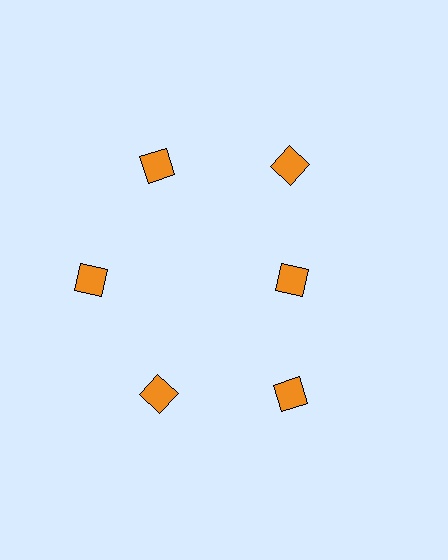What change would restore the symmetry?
The symmetry would be restored by moving it outward, back onto the ring so that all 6 diamonds sit at equal angles and equal distance from the center.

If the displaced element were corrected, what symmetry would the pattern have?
It would have 6-fold rotational symmetry — the pattern would map onto itself every 60 degrees.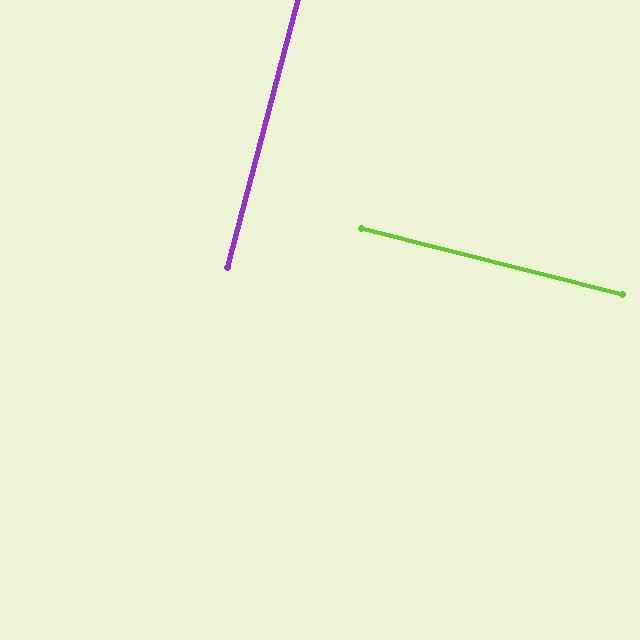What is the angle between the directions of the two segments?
Approximately 90 degrees.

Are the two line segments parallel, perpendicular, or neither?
Perpendicular — they meet at approximately 90°.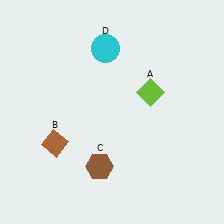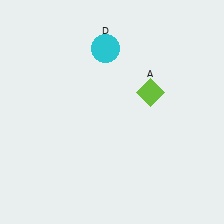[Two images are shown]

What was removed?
The brown hexagon (C), the brown diamond (B) were removed in Image 2.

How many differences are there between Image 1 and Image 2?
There are 2 differences between the two images.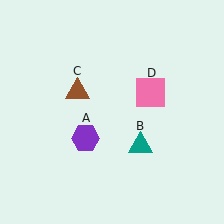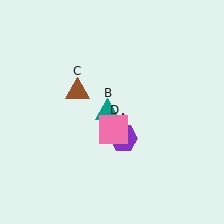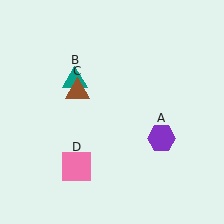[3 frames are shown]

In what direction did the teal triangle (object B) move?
The teal triangle (object B) moved up and to the left.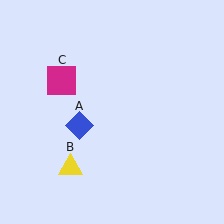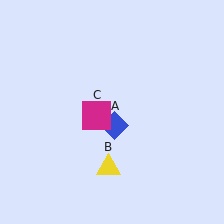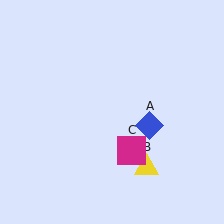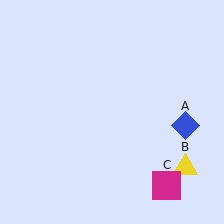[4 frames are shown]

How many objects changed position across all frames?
3 objects changed position: blue diamond (object A), yellow triangle (object B), magenta square (object C).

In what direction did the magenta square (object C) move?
The magenta square (object C) moved down and to the right.